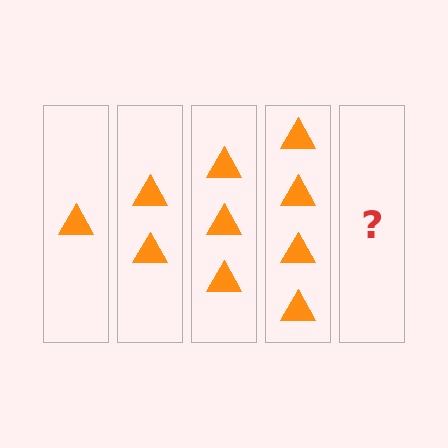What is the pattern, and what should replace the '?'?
The pattern is that each step adds one more triangle. The '?' should be 5 triangles.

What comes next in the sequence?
The next element should be 5 triangles.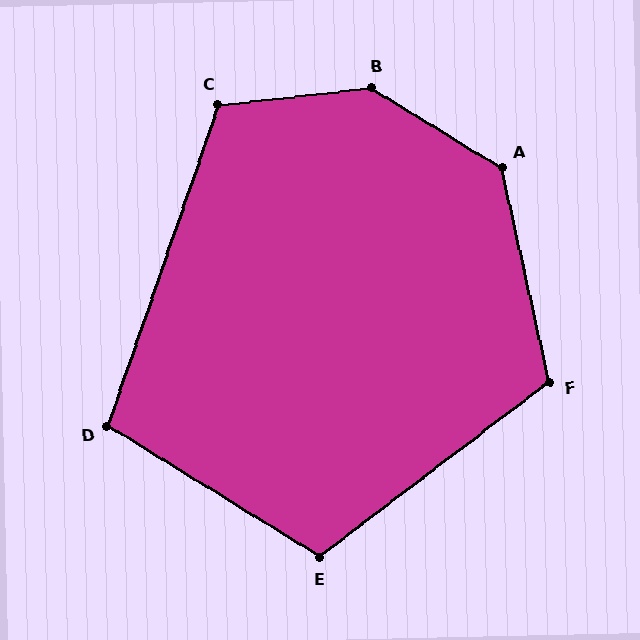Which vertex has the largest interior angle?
B, at approximately 142 degrees.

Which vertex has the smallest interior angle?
D, at approximately 103 degrees.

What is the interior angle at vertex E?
Approximately 111 degrees (obtuse).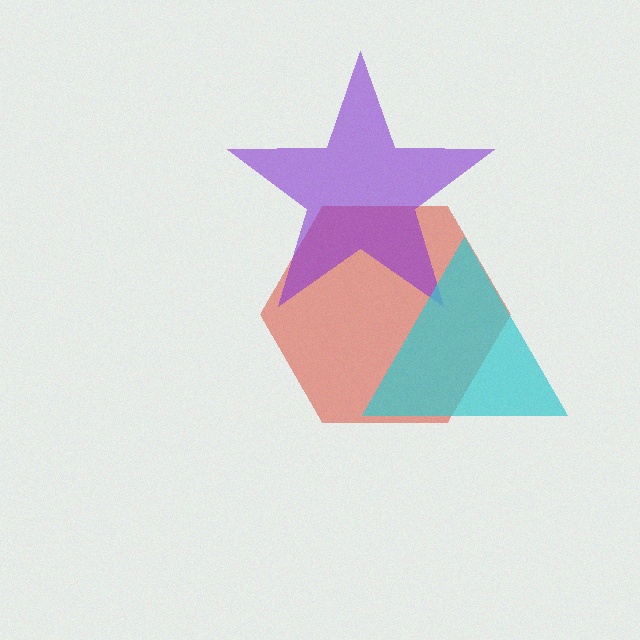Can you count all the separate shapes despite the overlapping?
Yes, there are 3 separate shapes.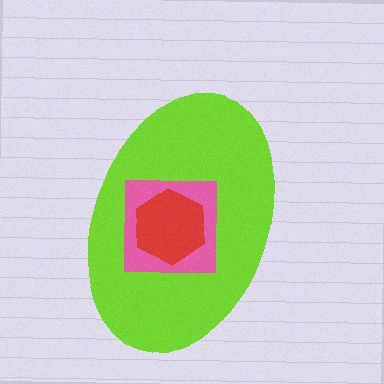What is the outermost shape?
The lime ellipse.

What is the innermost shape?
The red hexagon.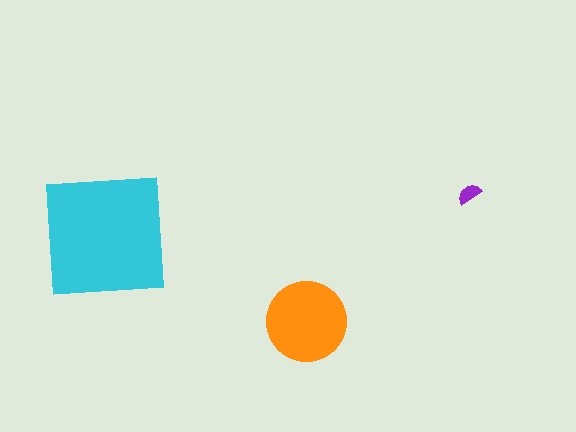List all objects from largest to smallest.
The cyan square, the orange circle, the purple semicircle.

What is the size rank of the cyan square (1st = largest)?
1st.